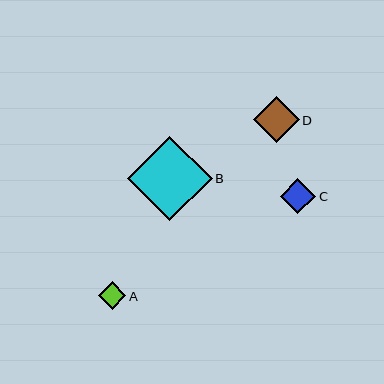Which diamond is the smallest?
Diamond A is the smallest with a size of approximately 28 pixels.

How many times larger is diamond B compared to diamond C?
Diamond B is approximately 2.4 times the size of diamond C.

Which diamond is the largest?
Diamond B is the largest with a size of approximately 85 pixels.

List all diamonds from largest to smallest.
From largest to smallest: B, D, C, A.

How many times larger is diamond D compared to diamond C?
Diamond D is approximately 1.3 times the size of diamond C.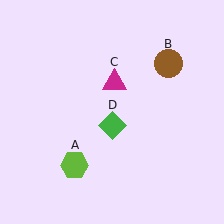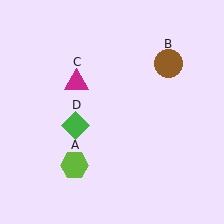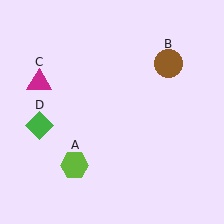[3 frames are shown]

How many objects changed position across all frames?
2 objects changed position: magenta triangle (object C), green diamond (object D).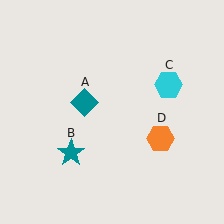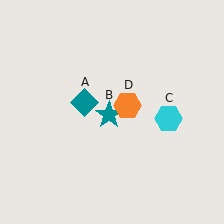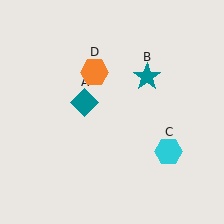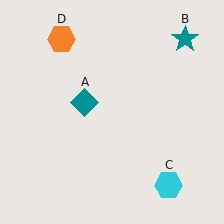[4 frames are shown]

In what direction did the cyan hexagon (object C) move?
The cyan hexagon (object C) moved down.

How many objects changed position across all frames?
3 objects changed position: teal star (object B), cyan hexagon (object C), orange hexagon (object D).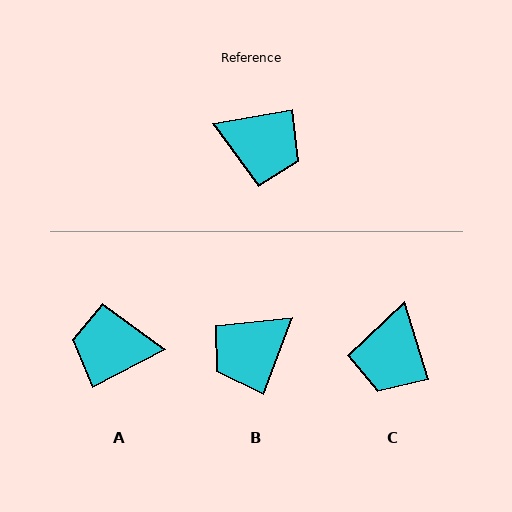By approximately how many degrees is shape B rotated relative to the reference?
Approximately 121 degrees clockwise.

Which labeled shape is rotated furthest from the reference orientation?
A, about 163 degrees away.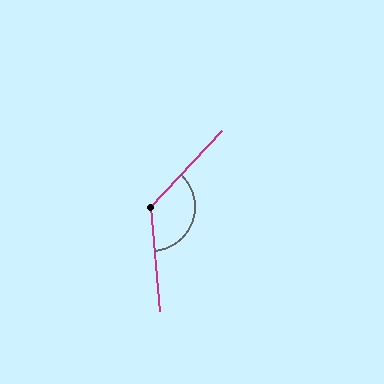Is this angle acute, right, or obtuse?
It is obtuse.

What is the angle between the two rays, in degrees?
Approximately 132 degrees.